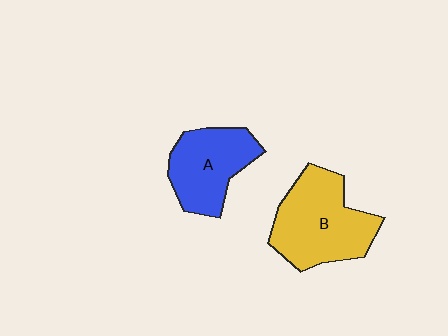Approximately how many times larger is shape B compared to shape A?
Approximately 1.3 times.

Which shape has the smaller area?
Shape A (blue).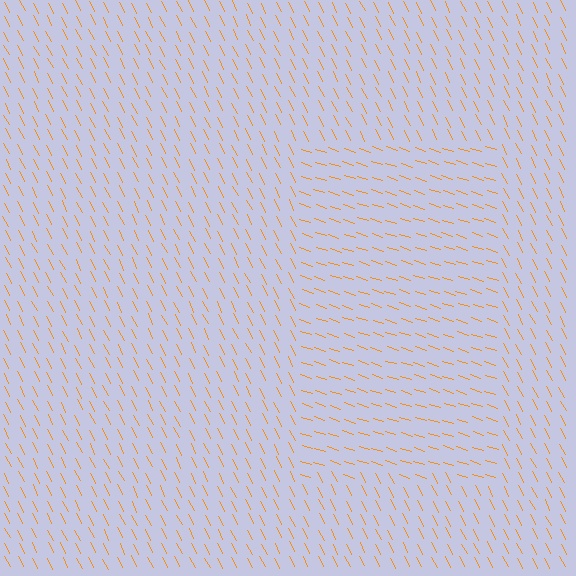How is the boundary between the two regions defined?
The boundary is defined purely by a change in line orientation (approximately 45 degrees difference). All lines are the same color and thickness.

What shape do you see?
I see a rectangle.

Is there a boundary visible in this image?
Yes, there is a texture boundary formed by a change in line orientation.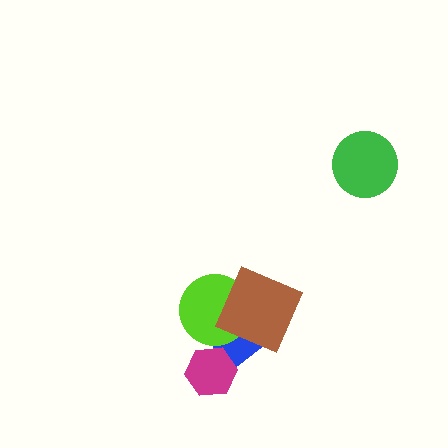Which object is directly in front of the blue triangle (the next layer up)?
The lime circle is directly in front of the blue triangle.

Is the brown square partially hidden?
No, no other shape covers it.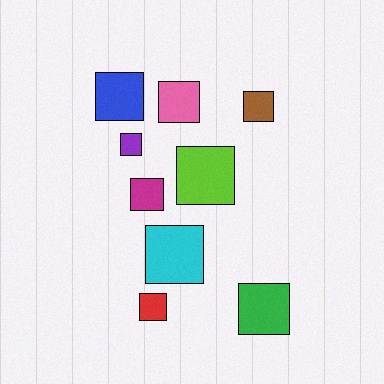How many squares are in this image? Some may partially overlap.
There are 9 squares.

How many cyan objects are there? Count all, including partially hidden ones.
There is 1 cyan object.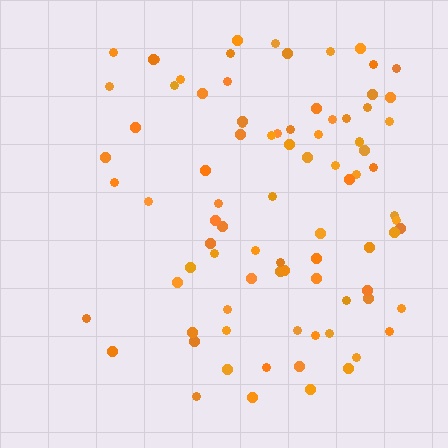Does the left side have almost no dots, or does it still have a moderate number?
Still a moderate number, just noticeably fewer than the right.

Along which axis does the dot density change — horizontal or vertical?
Horizontal.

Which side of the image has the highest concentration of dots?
The right.